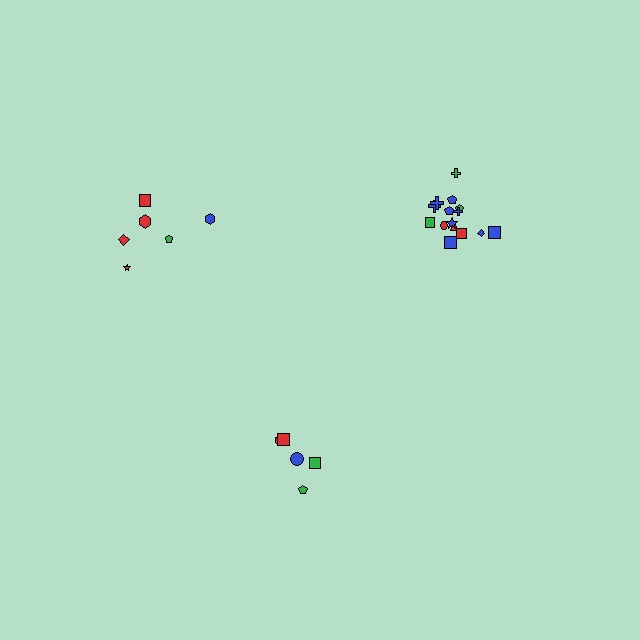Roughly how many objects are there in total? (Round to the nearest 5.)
Roughly 25 objects in total.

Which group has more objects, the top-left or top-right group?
The top-right group.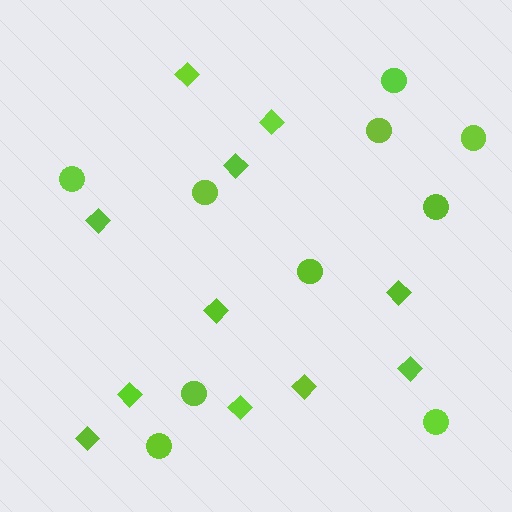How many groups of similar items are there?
There are 2 groups: one group of diamonds (11) and one group of circles (10).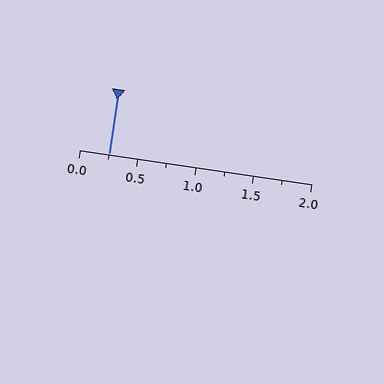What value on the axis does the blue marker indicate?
The marker indicates approximately 0.25.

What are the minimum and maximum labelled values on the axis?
The axis runs from 0.0 to 2.0.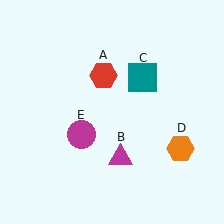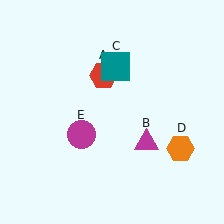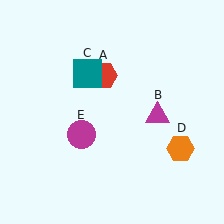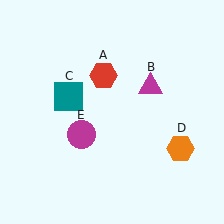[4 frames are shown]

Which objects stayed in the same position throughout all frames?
Red hexagon (object A) and orange hexagon (object D) and magenta circle (object E) remained stationary.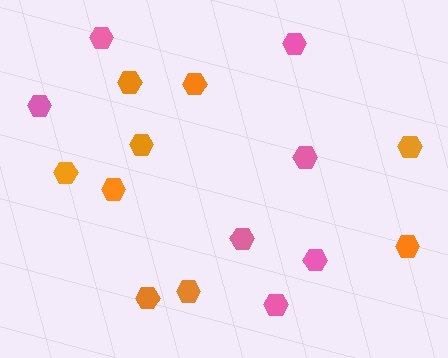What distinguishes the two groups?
There are 2 groups: one group of pink hexagons (7) and one group of orange hexagons (9).